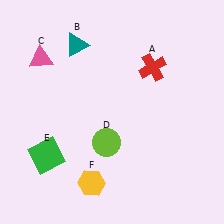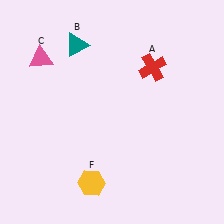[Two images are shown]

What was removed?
The green square (E), the lime circle (D) were removed in Image 2.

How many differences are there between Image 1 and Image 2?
There are 2 differences between the two images.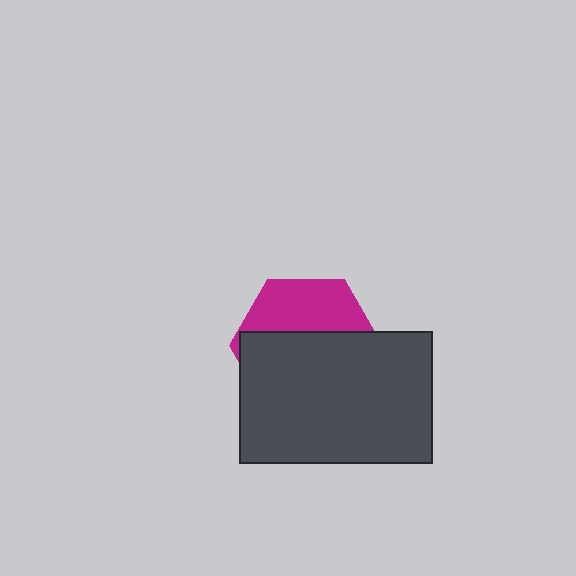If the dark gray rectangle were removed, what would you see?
You would see the complete magenta hexagon.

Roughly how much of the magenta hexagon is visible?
A small part of it is visible (roughly 38%).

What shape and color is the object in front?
The object in front is a dark gray rectangle.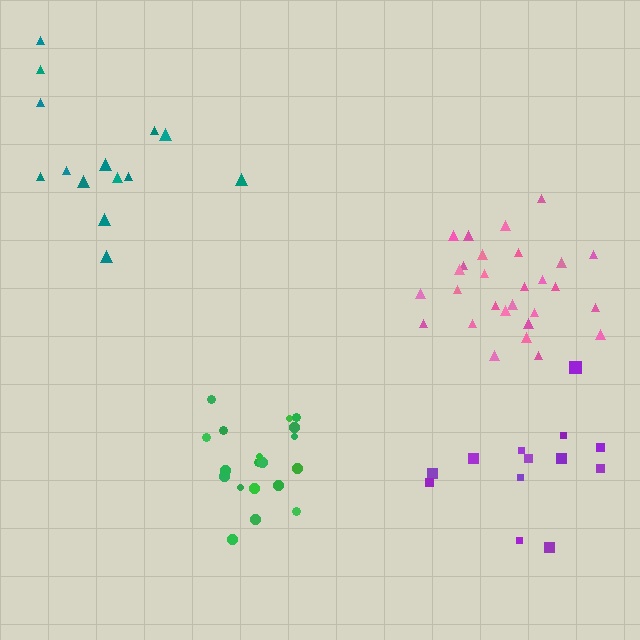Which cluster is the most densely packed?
Pink.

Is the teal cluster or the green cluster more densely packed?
Green.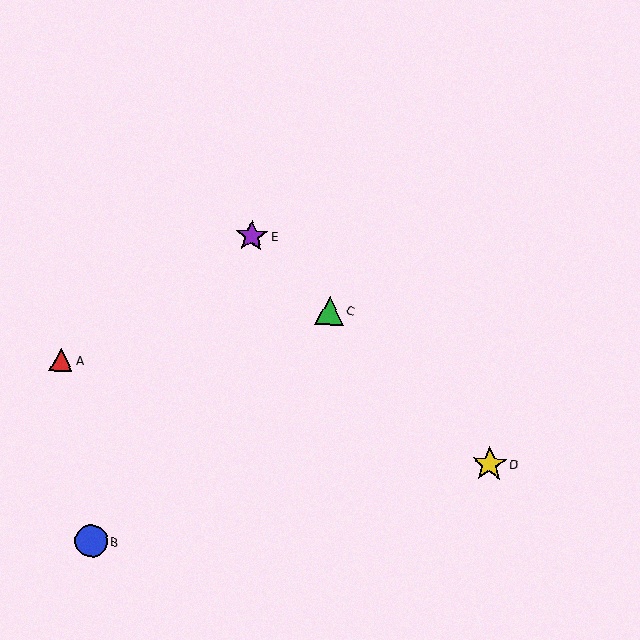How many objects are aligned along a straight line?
3 objects (C, D, E) are aligned along a straight line.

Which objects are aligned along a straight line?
Objects C, D, E are aligned along a straight line.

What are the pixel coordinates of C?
Object C is at (329, 311).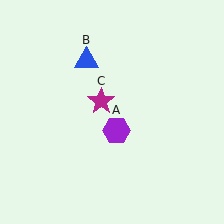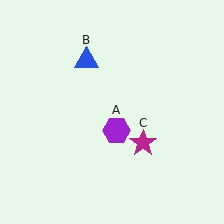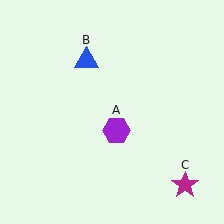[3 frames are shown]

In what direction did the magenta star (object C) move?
The magenta star (object C) moved down and to the right.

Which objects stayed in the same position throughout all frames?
Purple hexagon (object A) and blue triangle (object B) remained stationary.